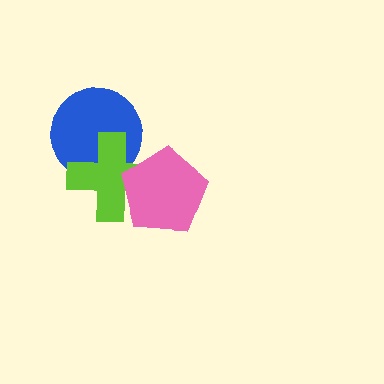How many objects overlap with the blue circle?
1 object overlaps with the blue circle.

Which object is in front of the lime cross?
The pink pentagon is in front of the lime cross.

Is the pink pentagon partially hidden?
No, no other shape covers it.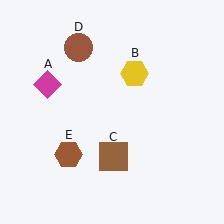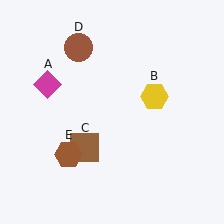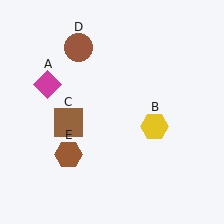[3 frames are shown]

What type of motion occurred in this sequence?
The yellow hexagon (object B), brown square (object C) rotated clockwise around the center of the scene.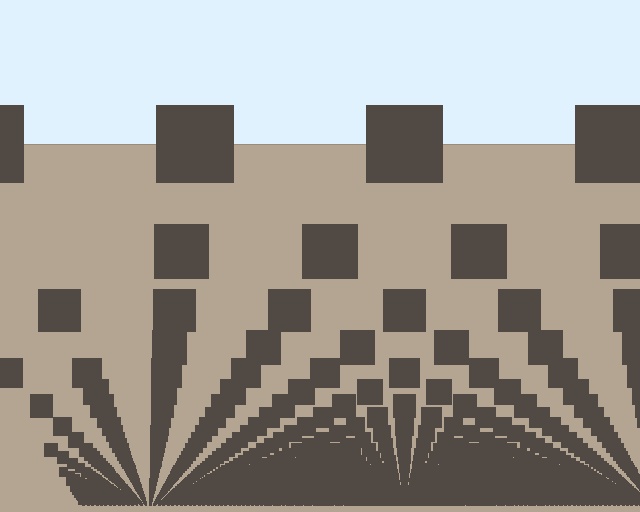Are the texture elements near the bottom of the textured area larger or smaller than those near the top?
Smaller. The gradient is inverted — elements near the bottom are smaller and denser.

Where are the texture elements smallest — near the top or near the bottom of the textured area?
Near the bottom.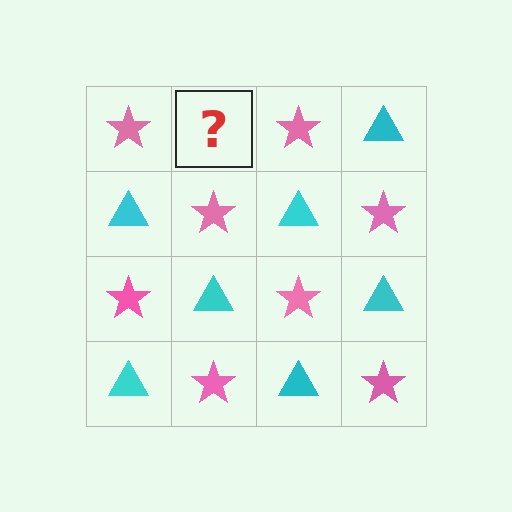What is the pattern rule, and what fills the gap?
The rule is that it alternates pink star and cyan triangle in a checkerboard pattern. The gap should be filled with a cyan triangle.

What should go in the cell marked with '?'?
The missing cell should contain a cyan triangle.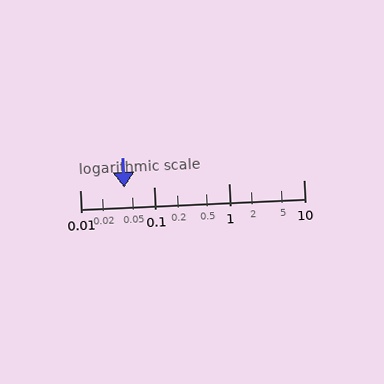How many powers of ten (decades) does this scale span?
The scale spans 3 decades, from 0.01 to 10.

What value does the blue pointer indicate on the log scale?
The pointer indicates approximately 0.04.